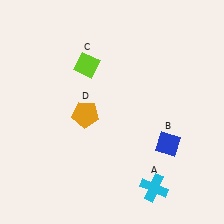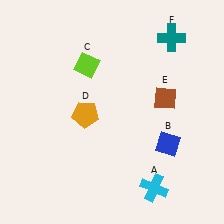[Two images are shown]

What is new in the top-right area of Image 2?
A brown diamond (E) was added in the top-right area of Image 2.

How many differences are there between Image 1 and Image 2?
There are 2 differences between the two images.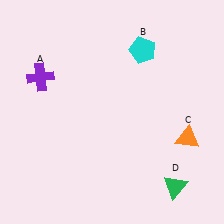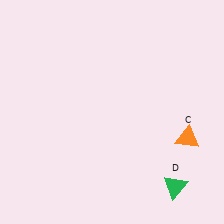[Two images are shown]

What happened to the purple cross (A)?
The purple cross (A) was removed in Image 2. It was in the top-left area of Image 1.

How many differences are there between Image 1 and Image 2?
There are 2 differences between the two images.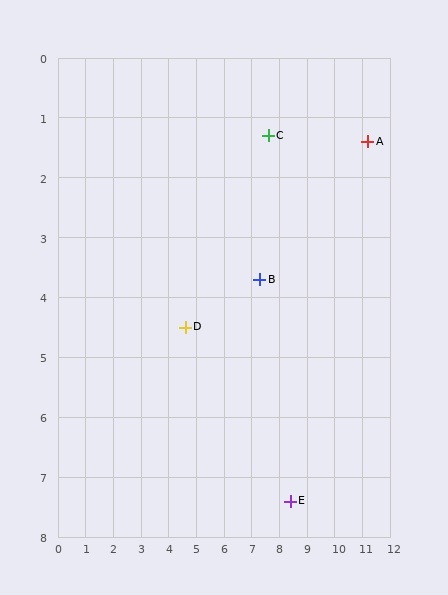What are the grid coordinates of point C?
Point C is at approximately (7.6, 1.3).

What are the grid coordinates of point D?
Point D is at approximately (4.6, 4.5).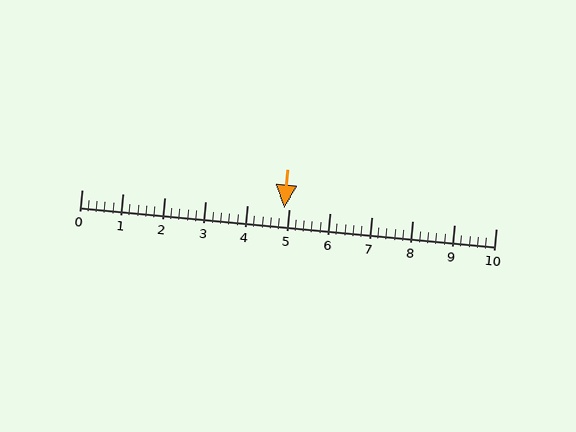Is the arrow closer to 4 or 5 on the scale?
The arrow is closer to 5.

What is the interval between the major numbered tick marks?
The major tick marks are spaced 1 units apart.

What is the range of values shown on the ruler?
The ruler shows values from 0 to 10.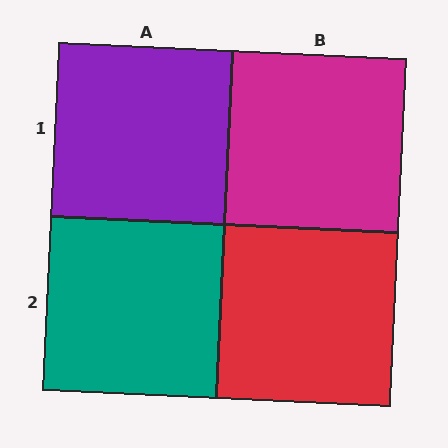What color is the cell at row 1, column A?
Purple.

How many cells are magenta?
1 cell is magenta.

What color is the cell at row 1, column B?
Magenta.